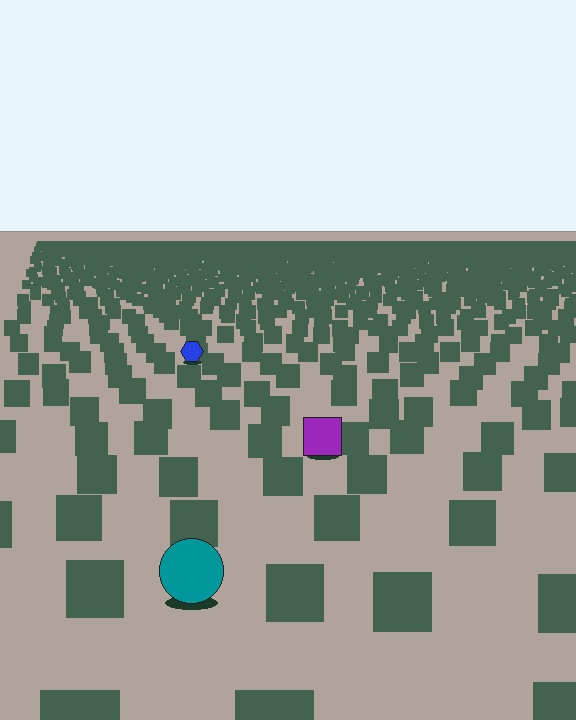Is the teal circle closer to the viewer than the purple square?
Yes. The teal circle is closer — you can tell from the texture gradient: the ground texture is coarser near it.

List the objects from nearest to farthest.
From nearest to farthest: the teal circle, the purple square, the blue hexagon.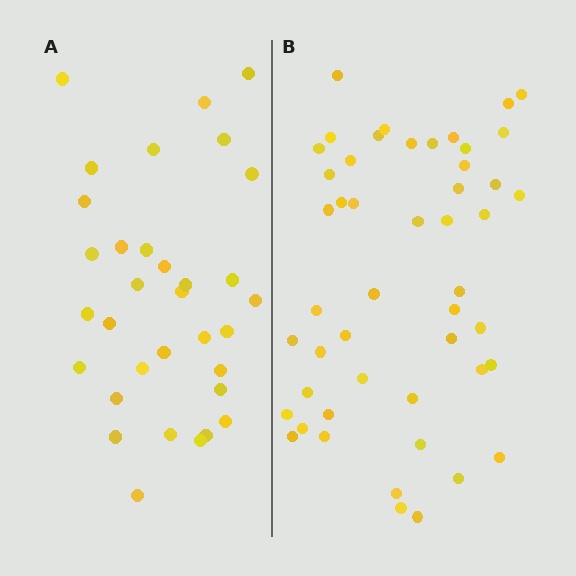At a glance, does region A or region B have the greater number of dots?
Region B (the right region) has more dots.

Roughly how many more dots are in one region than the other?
Region B has approximately 15 more dots than region A.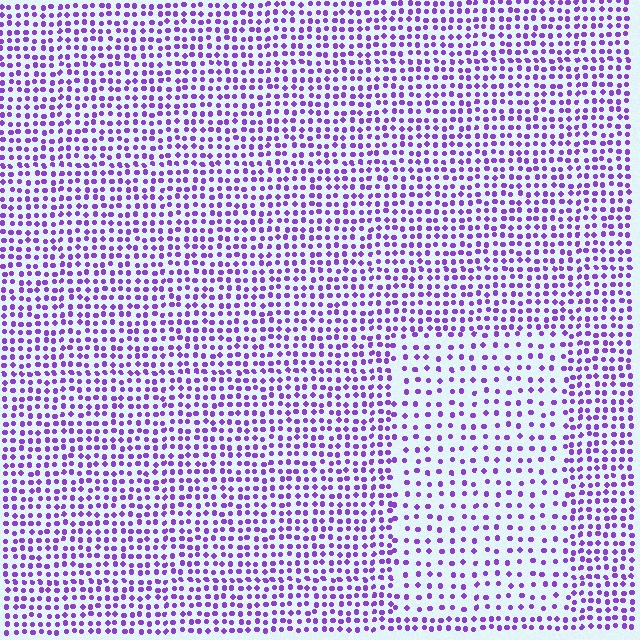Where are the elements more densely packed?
The elements are more densely packed outside the rectangle boundary.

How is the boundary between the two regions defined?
The boundary is defined by a change in element density (approximately 1.9x ratio). All elements are the same color, size, and shape.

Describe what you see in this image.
The image contains small purple elements arranged at two different densities. A rectangle-shaped region is visible where the elements are less densely packed than the surrounding area.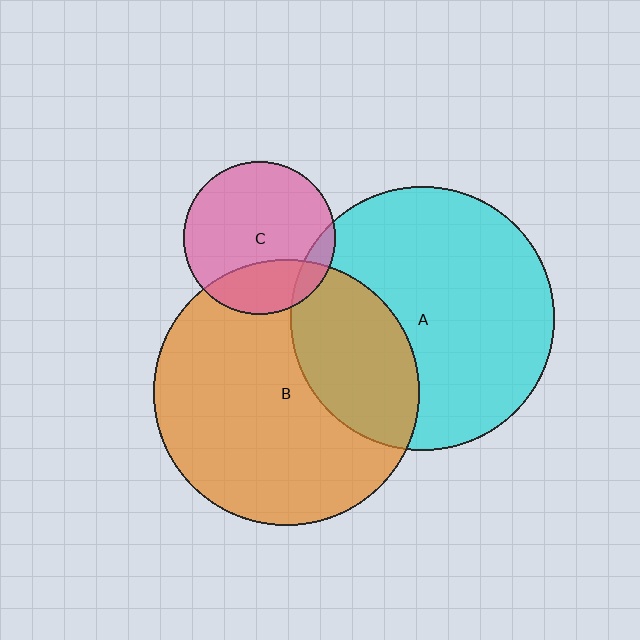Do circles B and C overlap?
Yes.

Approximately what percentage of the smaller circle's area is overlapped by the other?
Approximately 25%.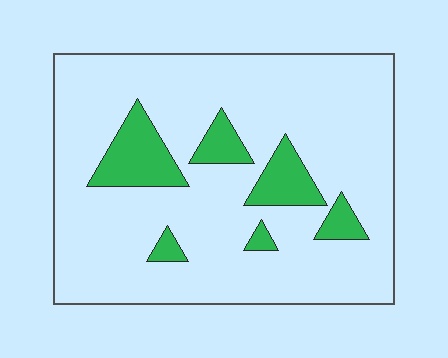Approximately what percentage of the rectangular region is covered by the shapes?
Approximately 15%.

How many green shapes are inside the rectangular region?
6.